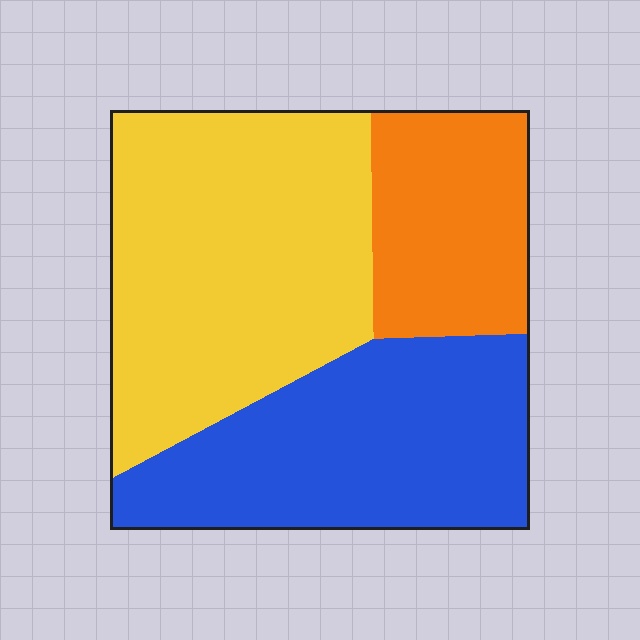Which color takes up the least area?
Orange, at roughly 20%.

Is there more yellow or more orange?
Yellow.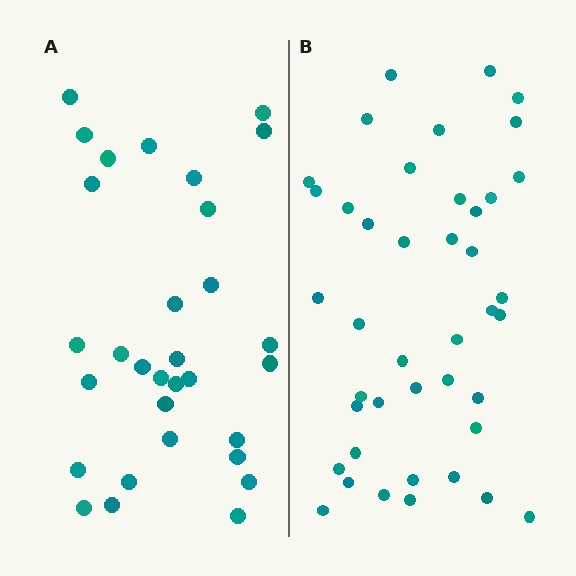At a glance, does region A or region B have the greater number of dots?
Region B (the right region) has more dots.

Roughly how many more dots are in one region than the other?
Region B has roughly 12 or so more dots than region A.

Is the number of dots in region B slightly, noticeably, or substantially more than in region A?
Region B has noticeably more, but not dramatically so. The ratio is roughly 1.4 to 1.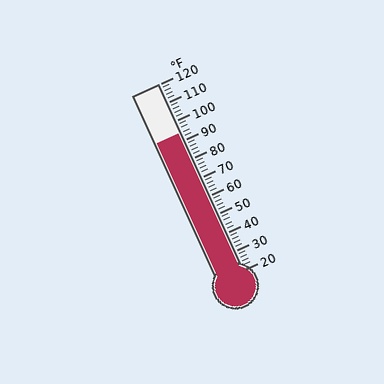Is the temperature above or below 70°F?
The temperature is above 70°F.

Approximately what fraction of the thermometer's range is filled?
The thermometer is filled to approximately 75% of its range.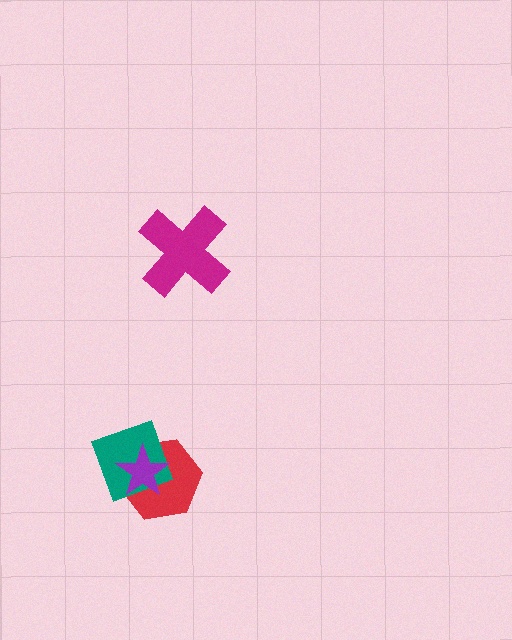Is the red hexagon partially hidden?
Yes, it is partially covered by another shape.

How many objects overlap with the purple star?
2 objects overlap with the purple star.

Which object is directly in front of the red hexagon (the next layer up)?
The teal diamond is directly in front of the red hexagon.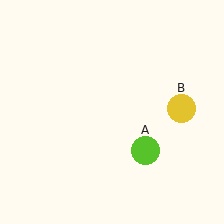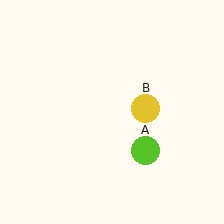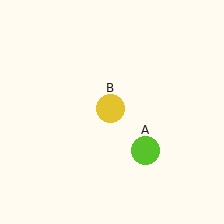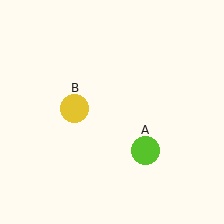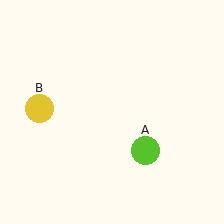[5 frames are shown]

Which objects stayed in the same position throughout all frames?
Lime circle (object A) remained stationary.